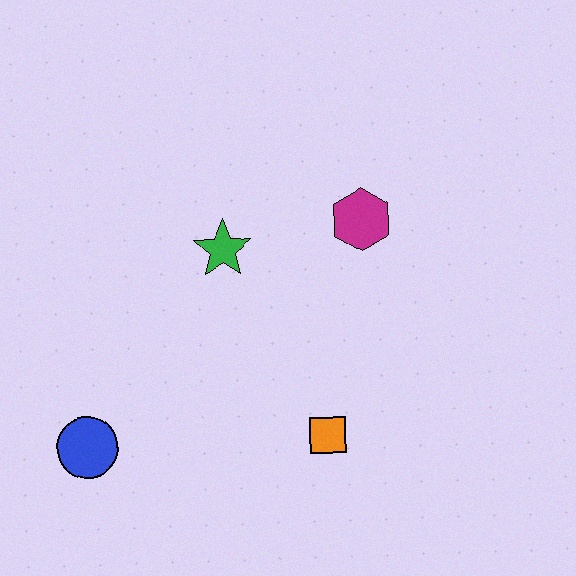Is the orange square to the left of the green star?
No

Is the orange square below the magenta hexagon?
Yes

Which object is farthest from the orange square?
The blue circle is farthest from the orange square.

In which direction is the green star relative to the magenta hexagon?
The green star is to the left of the magenta hexagon.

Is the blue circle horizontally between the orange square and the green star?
No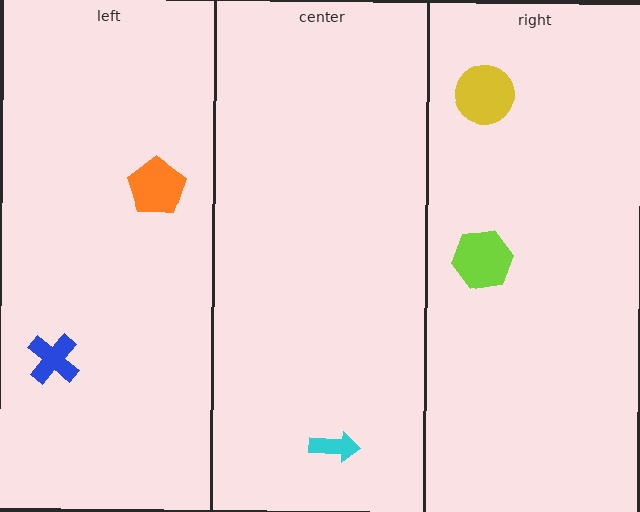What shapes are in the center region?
The cyan arrow.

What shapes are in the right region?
The lime hexagon, the yellow circle.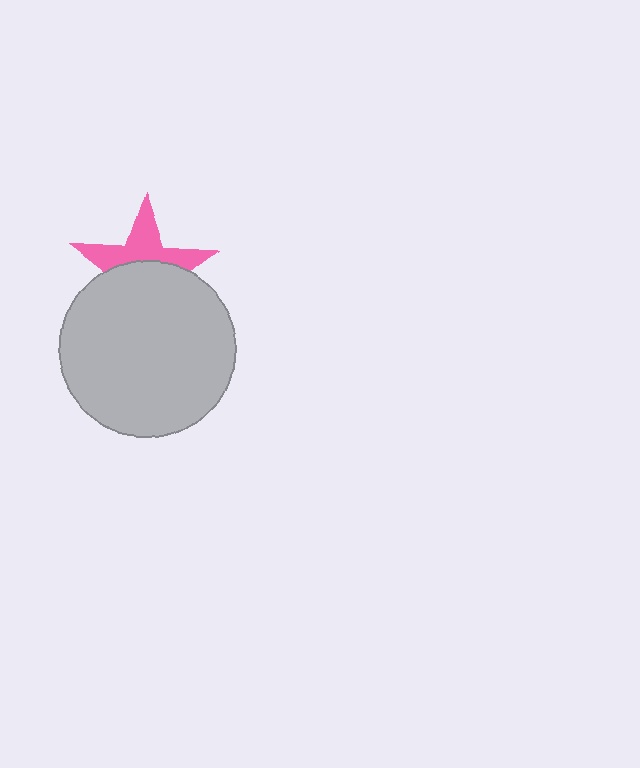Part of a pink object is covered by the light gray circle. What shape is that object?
It is a star.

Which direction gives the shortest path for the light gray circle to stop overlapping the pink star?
Moving down gives the shortest separation.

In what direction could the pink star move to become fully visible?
The pink star could move up. That would shift it out from behind the light gray circle entirely.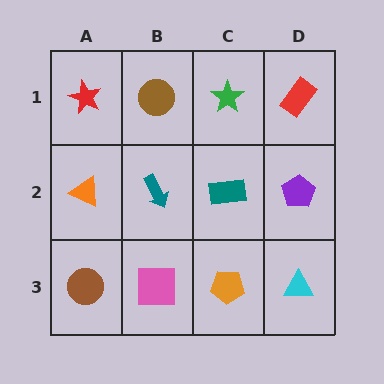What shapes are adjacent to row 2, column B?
A brown circle (row 1, column B), a pink square (row 3, column B), an orange triangle (row 2, column A), a teal rectangle (row 2, column C).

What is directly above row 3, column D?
A purple pentagon.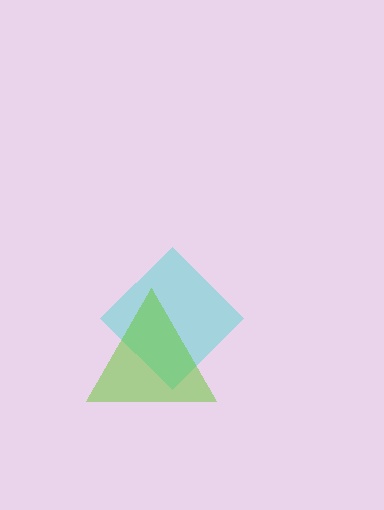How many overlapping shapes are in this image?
There are 2 overlapping shapes in the image.